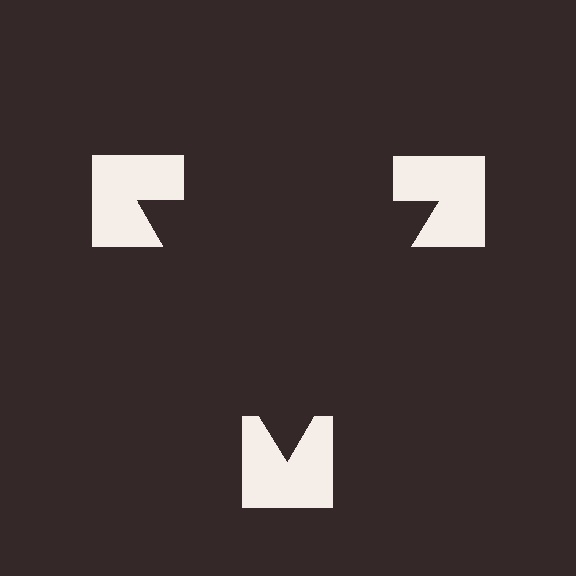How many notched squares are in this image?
There are 3 — one at each vertex of the illusory triangle.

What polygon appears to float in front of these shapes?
An illusory triangle — its edges are inferred from the aligned wedge cuts in the notched squares, not physically drawn.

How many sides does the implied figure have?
3 sides.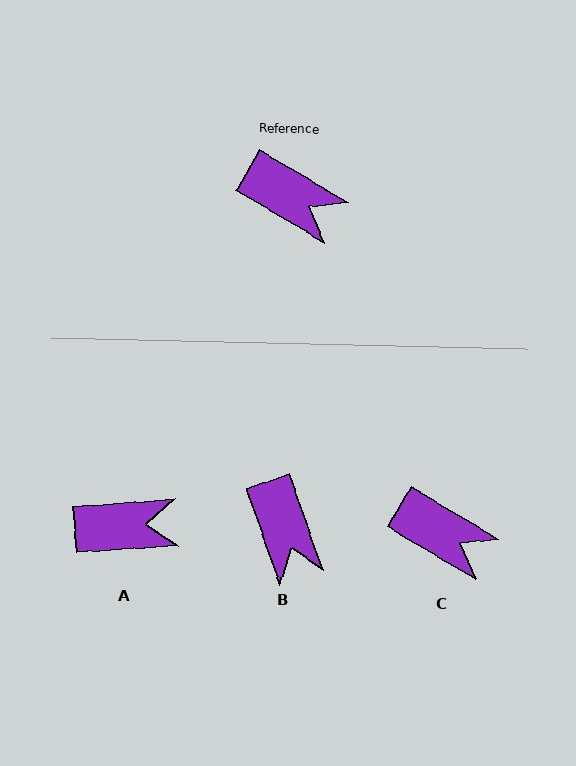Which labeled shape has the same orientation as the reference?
C.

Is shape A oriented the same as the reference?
No, it is off by about 35 degrees.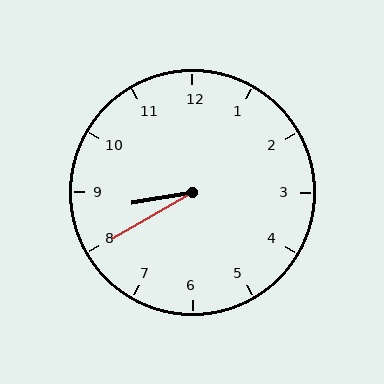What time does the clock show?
8:40.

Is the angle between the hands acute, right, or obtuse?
It is acute.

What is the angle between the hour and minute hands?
Approximately 20 degrees.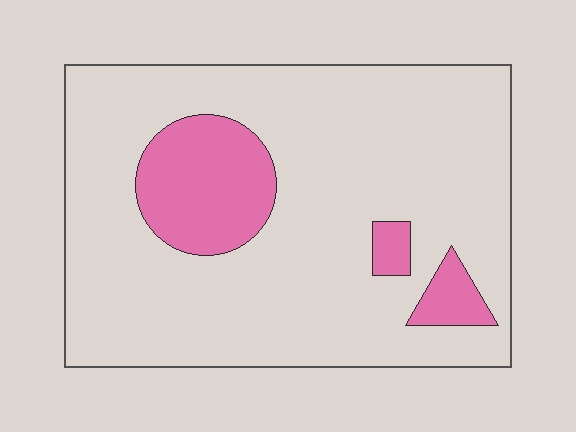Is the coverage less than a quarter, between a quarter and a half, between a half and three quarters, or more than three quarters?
Less than a quarter.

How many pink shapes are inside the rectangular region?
3.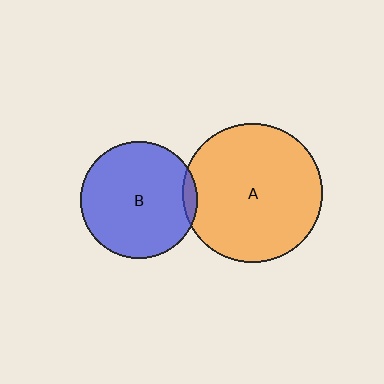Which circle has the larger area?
Circle A (orange).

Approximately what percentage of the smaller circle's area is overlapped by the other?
Approximately 5%.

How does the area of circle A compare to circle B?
Approximately 1.4 times.